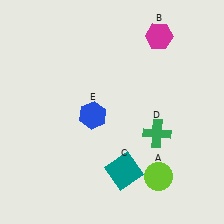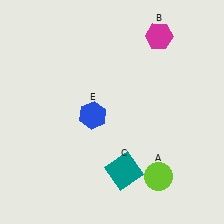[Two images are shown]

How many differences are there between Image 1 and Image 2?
There is 1 difference between the two images.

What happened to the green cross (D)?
The green cross (D) was removed in Image 2. It was in the bottom-right area of Image 1.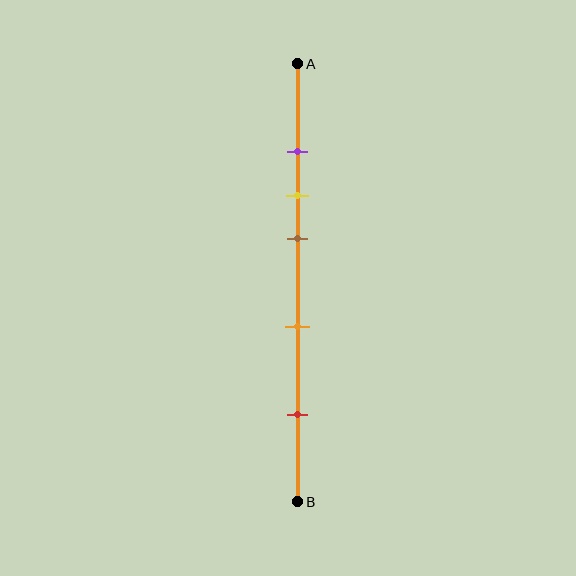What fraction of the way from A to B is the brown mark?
The brown mark is approximately 40% (0.4) of the way from A to B.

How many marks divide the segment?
There are 5 marks dividing the segment.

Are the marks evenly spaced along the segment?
No, the marks are not evenly spaced.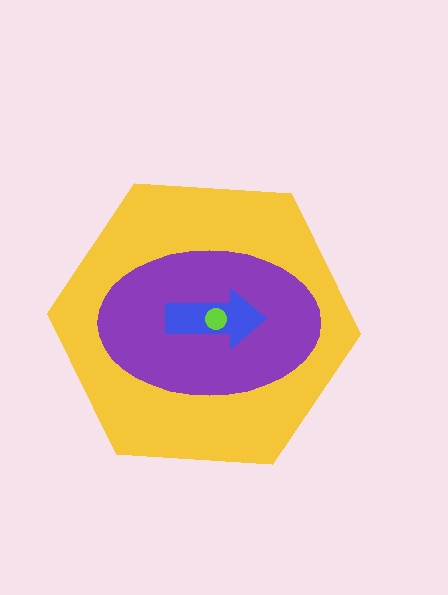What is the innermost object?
The lime circle.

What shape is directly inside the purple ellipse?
The blue arrow.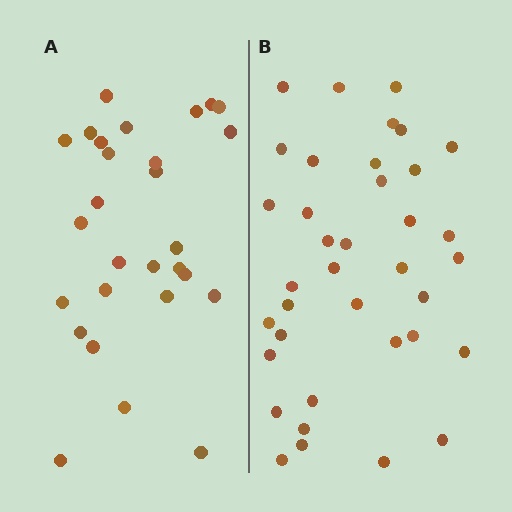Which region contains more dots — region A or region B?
Region B (the right region) has more dots.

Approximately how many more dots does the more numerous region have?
Region B has roughly 8 or so more dots than region A.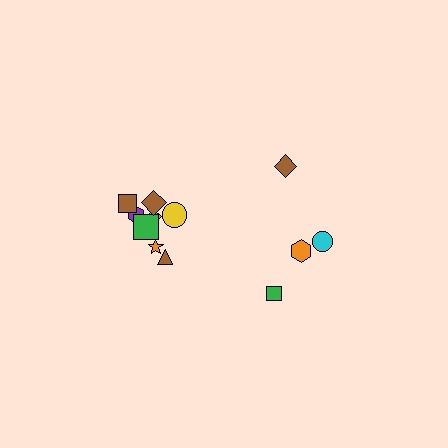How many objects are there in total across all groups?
There are 12 objects.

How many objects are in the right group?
There are 4 objects.